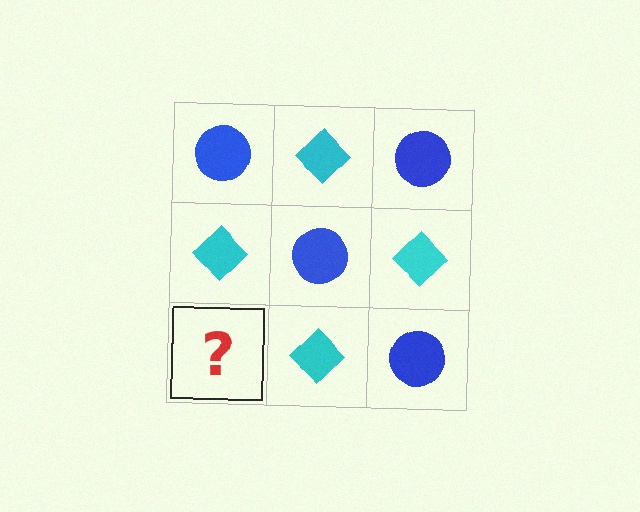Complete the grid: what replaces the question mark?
The question mark should be replaced with a blue circle.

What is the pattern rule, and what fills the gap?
The rule is that it alternates blue circle and cyan diamond in a checkerboard pattern. The gap should be filled with a blue circle.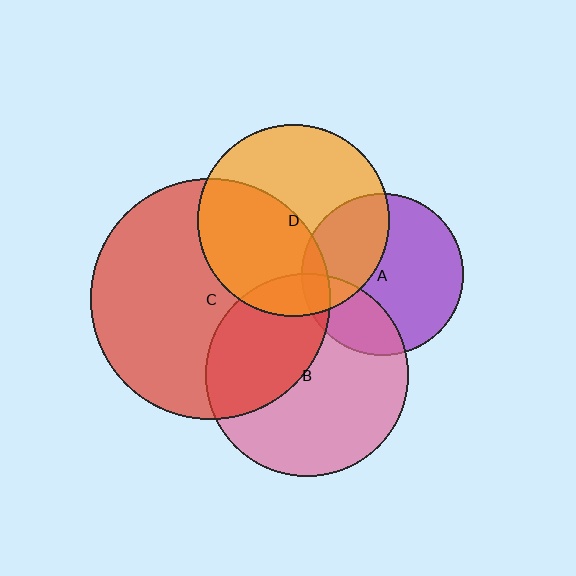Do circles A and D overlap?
Yes.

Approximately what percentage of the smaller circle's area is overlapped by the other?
Approximately 35%.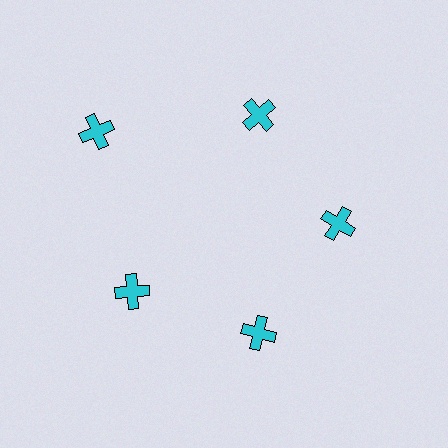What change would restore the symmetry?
The symmetry would be restored by moving it inward, back onto the ring so that all 5 crosses sit at equal angles and equal distance from the center.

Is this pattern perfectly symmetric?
No. The 5 cyan crosses are arranged in a ring, but one element near the 10 o'clock position is pushed outward from the center, breaking the 5-fold rotational symmetry.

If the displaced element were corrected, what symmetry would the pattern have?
It would have 5-fold rotational symmetry — the pattern would map onto itself every 72 degrees.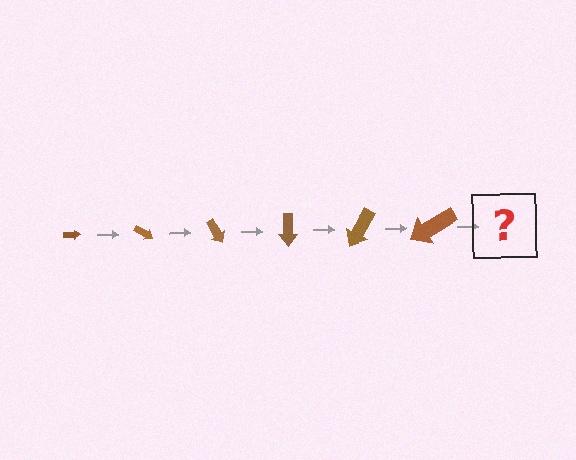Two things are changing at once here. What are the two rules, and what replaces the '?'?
The two rules are that the arrow grows larger each step and it rotates 30 degrees each step. The '?' should be an arrow, larger than the previous one and rotated 180 degrees from the start.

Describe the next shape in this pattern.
It should be an arrow, larger than the previous one and rotated 180 degrees from the start.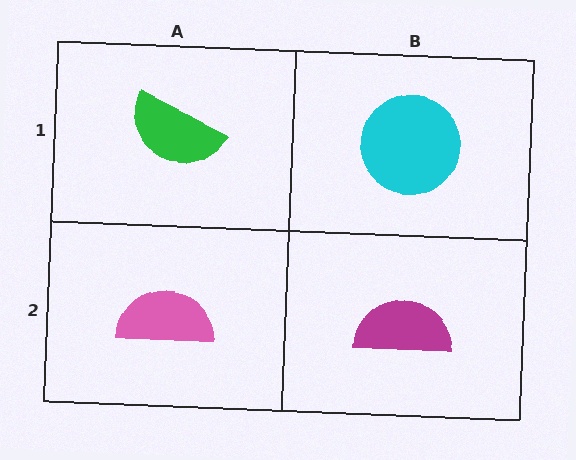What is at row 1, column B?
A cyan circle.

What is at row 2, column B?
A magenta semicircle.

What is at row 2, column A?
A pink semicircle.